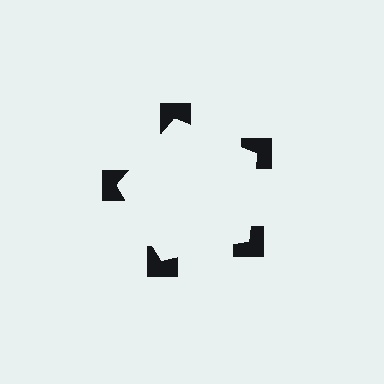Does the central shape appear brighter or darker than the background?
It typically appears slightly brighter than the background, even though no actual brightness change is drawn.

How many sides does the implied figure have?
5 sides.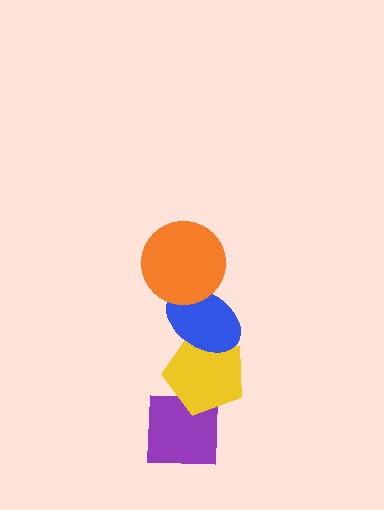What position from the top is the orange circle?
The orange circle is 1st from the top.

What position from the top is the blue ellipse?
The blue ellipse is 2nd from the top.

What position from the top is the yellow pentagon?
The yellow pentagon is 3rd from the top.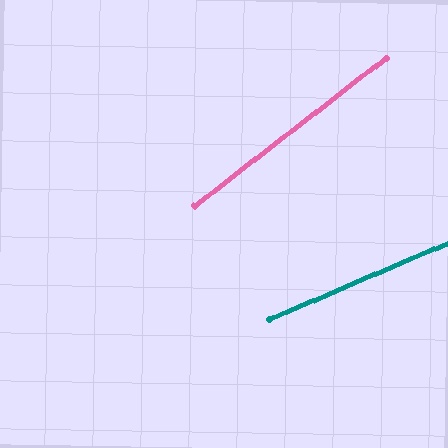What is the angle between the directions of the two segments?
Approximately 14 degrees.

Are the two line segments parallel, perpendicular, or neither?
Neither parallel nor perpendicular — they differ by about 14°.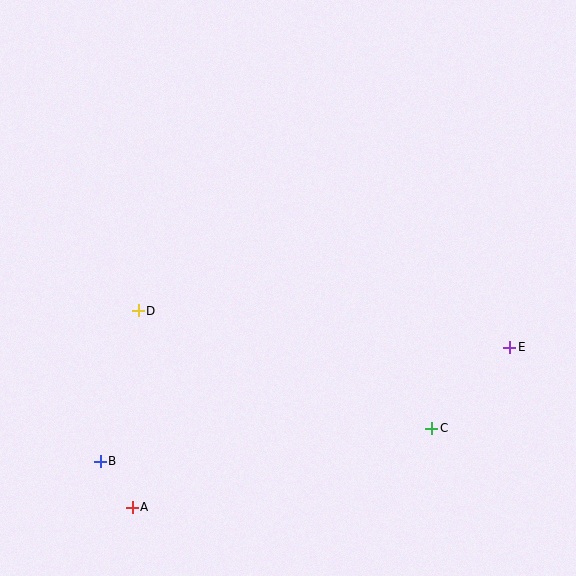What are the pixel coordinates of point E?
Point E is at (510, 347).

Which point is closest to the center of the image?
Point D at (138, 311) is closest to the center.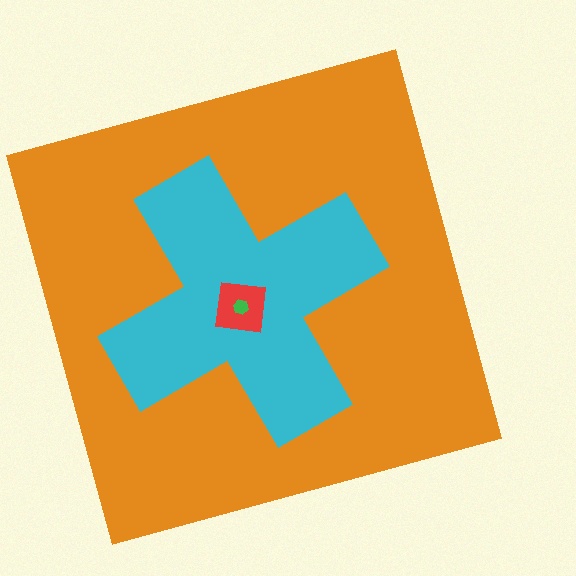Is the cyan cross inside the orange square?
Yes.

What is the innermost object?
The green hexagon.